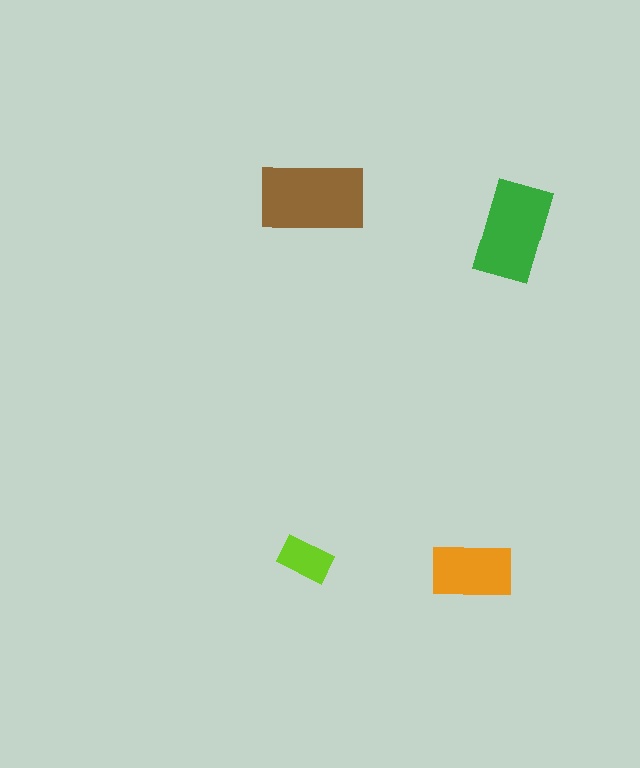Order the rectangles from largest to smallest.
the brown one, the green one, the orange one, the lime one.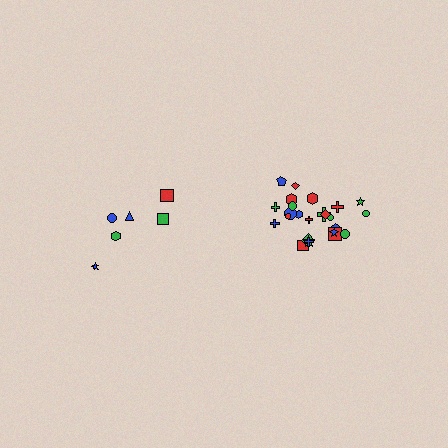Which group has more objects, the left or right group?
The right group.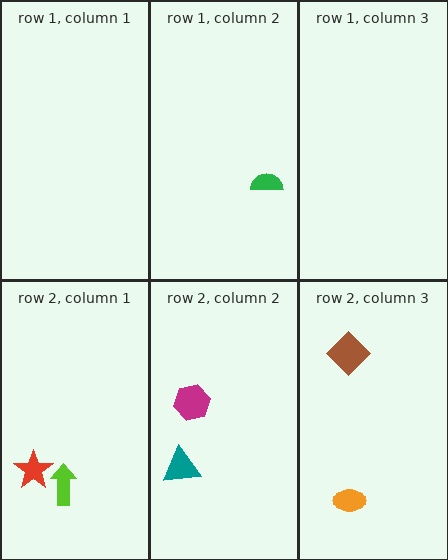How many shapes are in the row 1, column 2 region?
1.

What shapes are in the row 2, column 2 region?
The magenta hexagon, the teal triangle.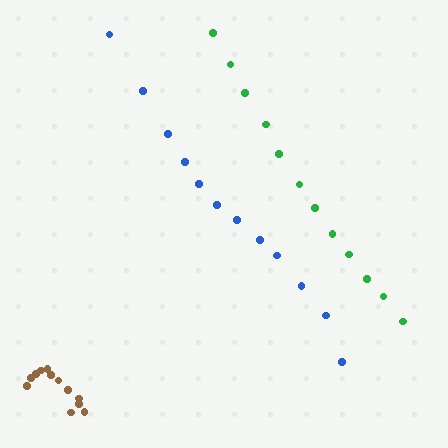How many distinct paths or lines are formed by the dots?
There are 3 distinct paths.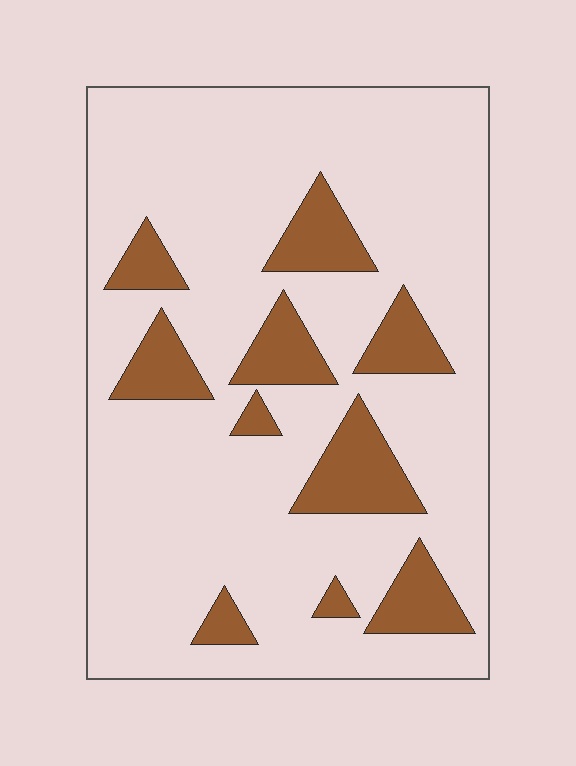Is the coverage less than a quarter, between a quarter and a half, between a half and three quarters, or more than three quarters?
Less than a quarter.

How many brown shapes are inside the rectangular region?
10.